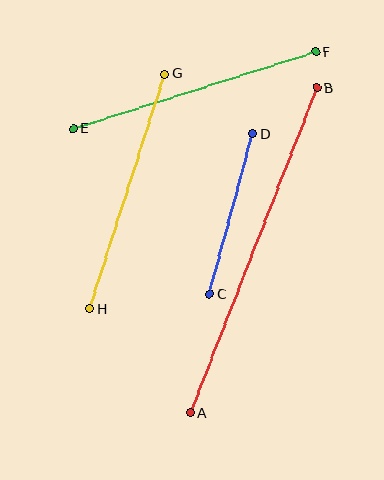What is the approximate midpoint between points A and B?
The midpoint is at approximately (254, 250) pixels.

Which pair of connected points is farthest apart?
Points A and B are farthest apart.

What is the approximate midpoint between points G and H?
The midpoint is at approximately (127, 191) pixels.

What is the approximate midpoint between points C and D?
The midpoint is at approximately (231, 214) pixels.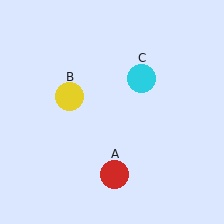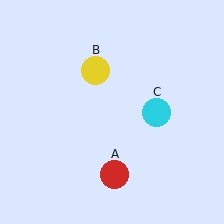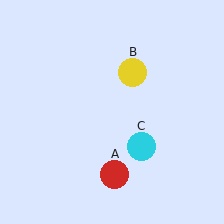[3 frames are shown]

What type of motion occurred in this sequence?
The yellow circle (object B), cyan circle (object C) rotated clockwise around the center of the scene.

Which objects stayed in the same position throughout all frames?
Red circle (object A) remained stationary.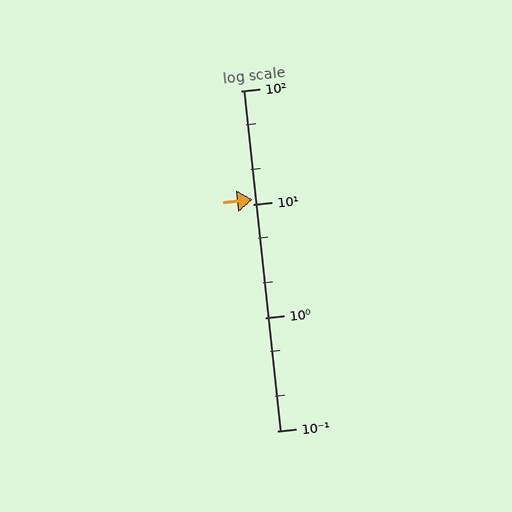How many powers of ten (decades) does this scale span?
The scale spans 3 decades, from 0.1 to 100.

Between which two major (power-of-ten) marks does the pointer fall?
The pointer is between 10 and 100.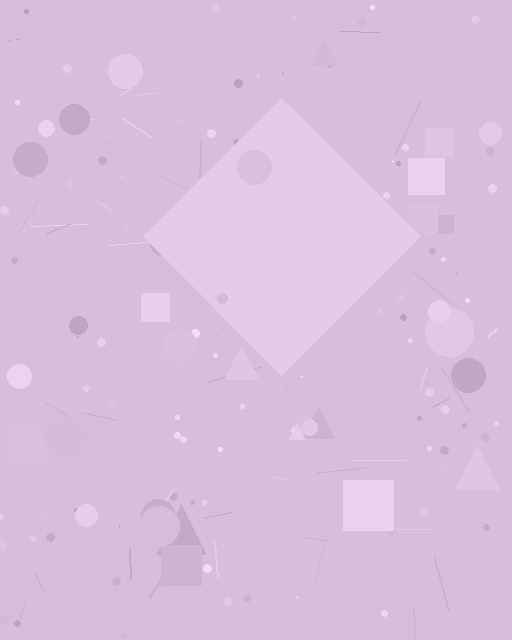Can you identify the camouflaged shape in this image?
The camouflaged shape is a diamond.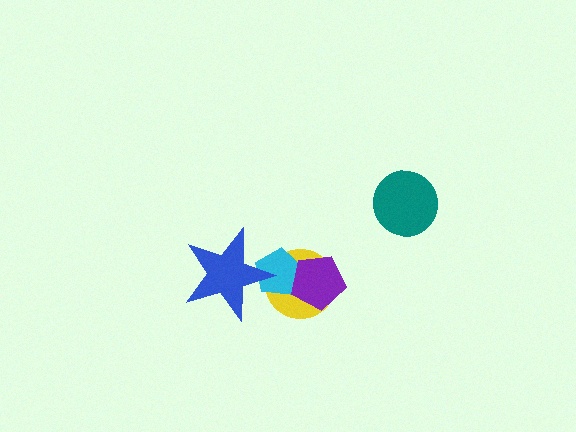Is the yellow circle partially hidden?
Yes, it is partially covered by another shape.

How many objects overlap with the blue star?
2 objects overlap with the blue star.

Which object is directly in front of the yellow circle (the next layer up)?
The cyan pentagon is directly in front of the yellow circle.